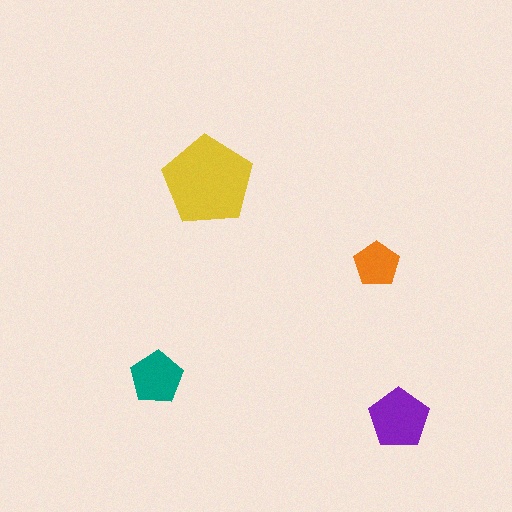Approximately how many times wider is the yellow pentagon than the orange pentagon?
About 2 times wider.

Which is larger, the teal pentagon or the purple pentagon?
The purple one.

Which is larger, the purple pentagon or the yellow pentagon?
The yellow one.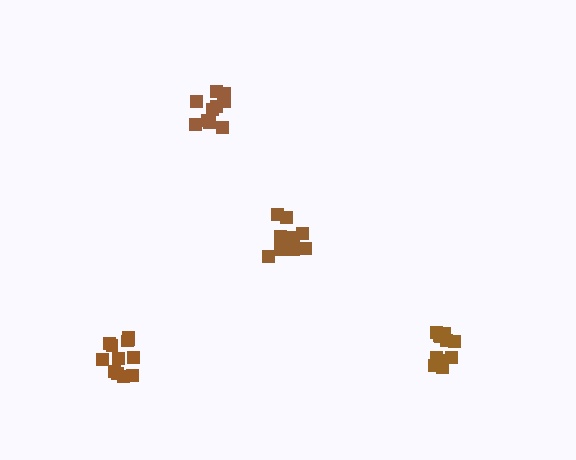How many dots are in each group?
Group 1: 12 dots, Group 2: 11 dots, Group 3: 9 dots, Group 4: 11 dots (43 total).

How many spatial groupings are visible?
There are 4 spatial groupings.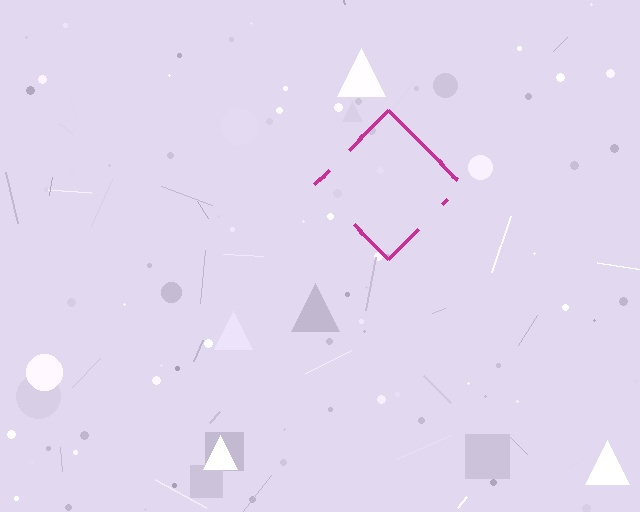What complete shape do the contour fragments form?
The contour fragments form a diamond.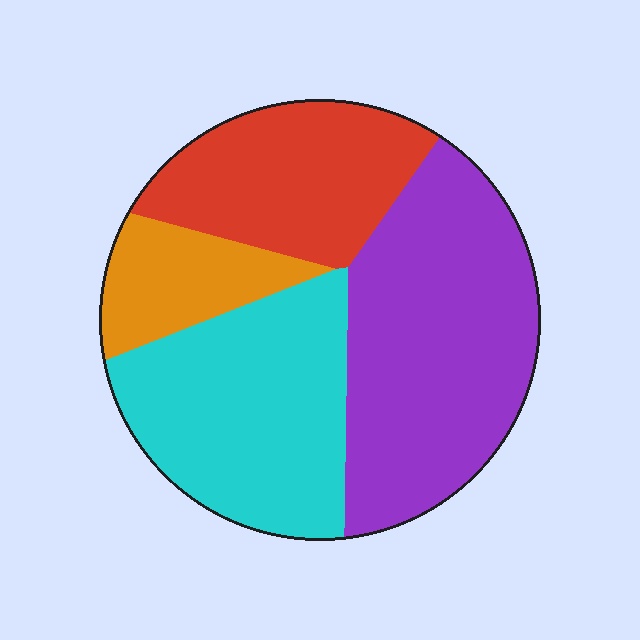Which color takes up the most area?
Purple, at roughly 35%.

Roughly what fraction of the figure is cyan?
Cyan covers roughly 30% of the figure.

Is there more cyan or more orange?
Cyan.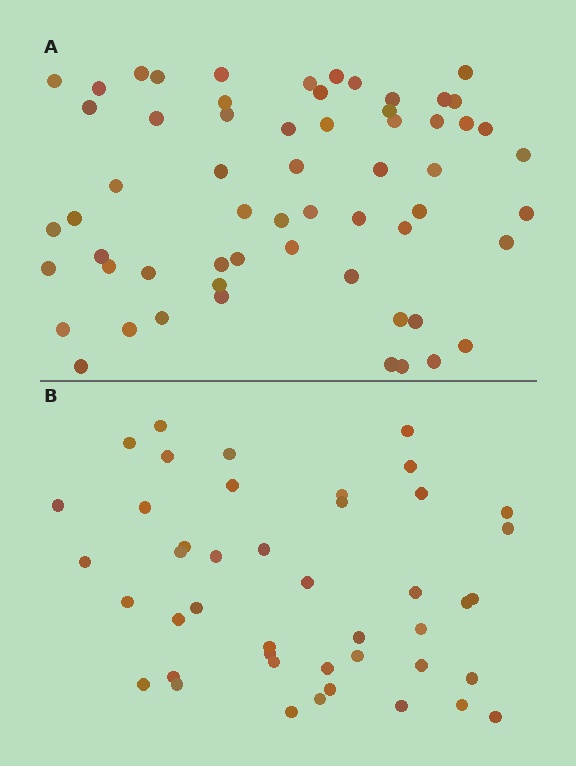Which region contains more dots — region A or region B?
Region A (the top region) has more dots.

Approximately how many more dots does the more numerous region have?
Region A has approximately 15 more dots than region B.